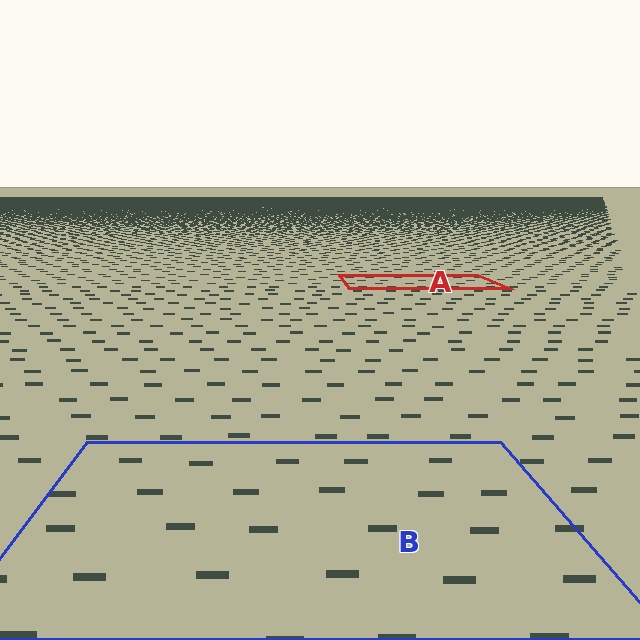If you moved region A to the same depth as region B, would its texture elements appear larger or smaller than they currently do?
They would appear larger. At a closer depth, the same texture elements are projected at a bigger on-screen size.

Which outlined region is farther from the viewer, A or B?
Region A is farther from the viewer — the texture elements inside it appear smaller and more densely packed.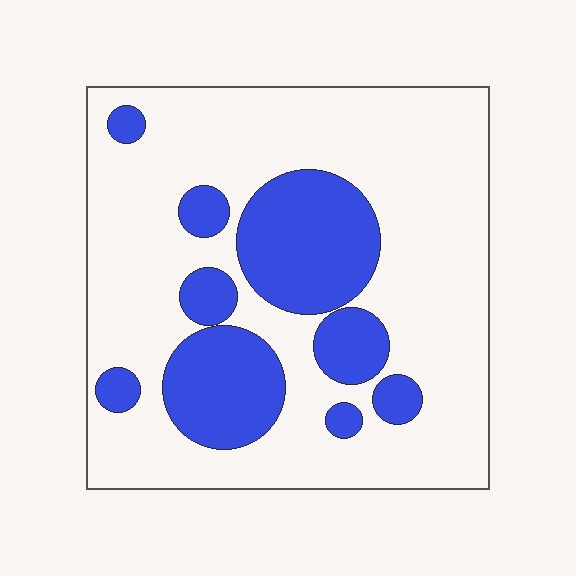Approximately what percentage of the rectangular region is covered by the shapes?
Approximately 25%.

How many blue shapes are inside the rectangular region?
9.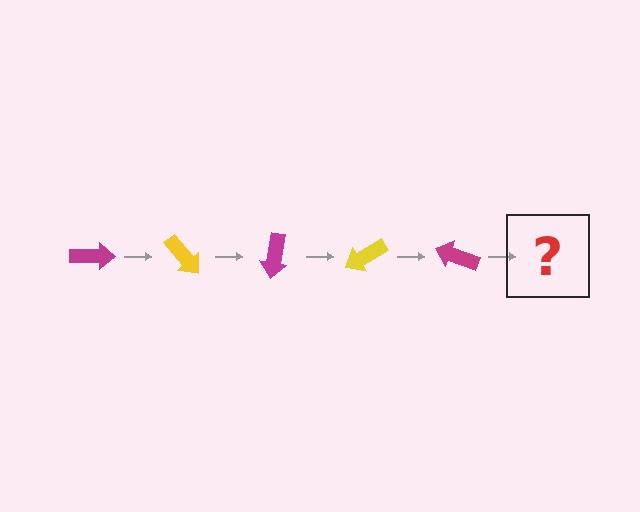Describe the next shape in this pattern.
It should be a yellow arrow, rotated 250 degrees from the start.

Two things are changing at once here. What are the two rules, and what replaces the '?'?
The two rules are that it rotates 50 degrees each step and the color cycles through magenta and yellow. The '?' should be a yellow arrow, rotated 250 degrees from the start.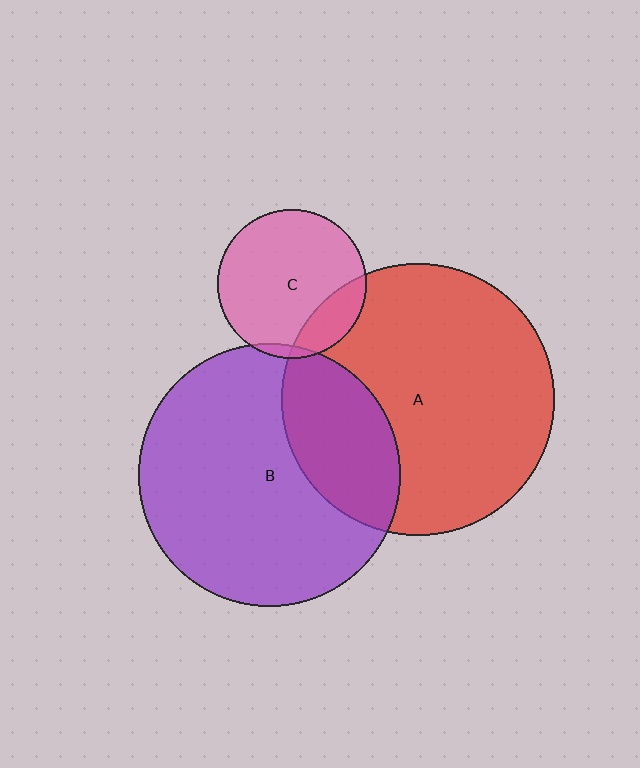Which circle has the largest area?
Circle A (red).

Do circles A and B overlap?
Yes.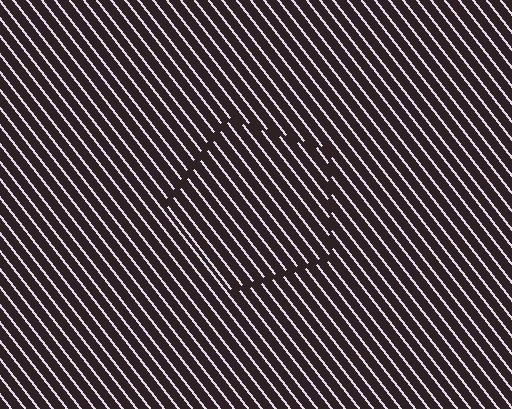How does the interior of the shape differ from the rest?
The interior of the shape contains the same grating, shifted by half a period — the contour is defined by the phase discontinuity where line-ends from the inner and outer gratings abut.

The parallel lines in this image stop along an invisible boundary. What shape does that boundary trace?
An illusory pentagon. The interior of the shape contains the same grating, shifted by half a period — the contour is defined by the phase discontinuity where line-ends from the inner and outer gratings abut.